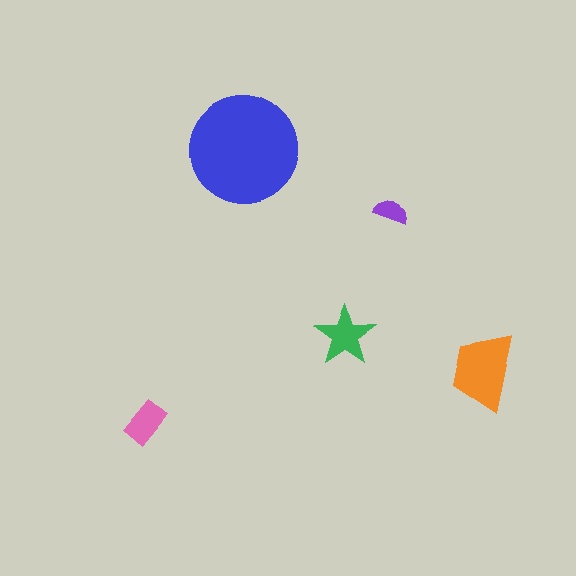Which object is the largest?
The blue circle.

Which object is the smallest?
The purple semicircle.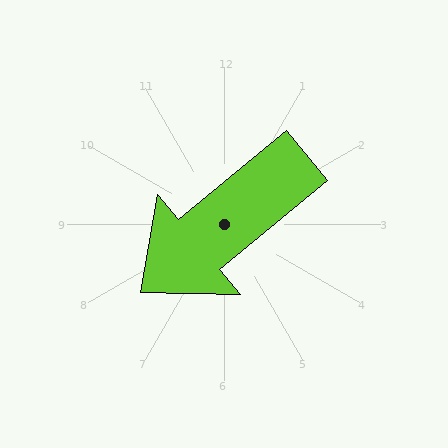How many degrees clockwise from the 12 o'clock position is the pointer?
Approximately 230 degrees.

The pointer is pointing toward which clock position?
Roughly 8 o'clock.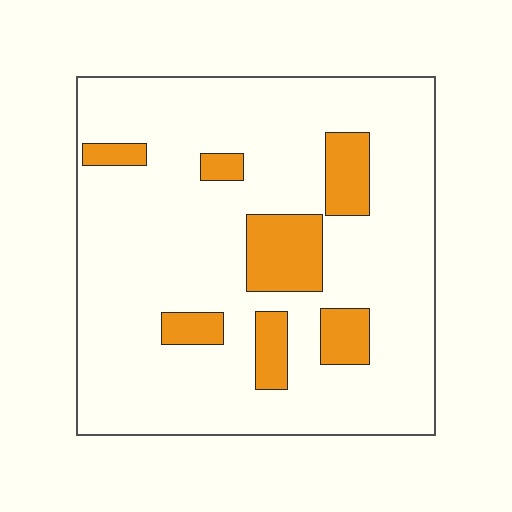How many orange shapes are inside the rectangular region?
7.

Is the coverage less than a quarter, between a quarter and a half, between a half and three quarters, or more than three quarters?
Less than a quarter.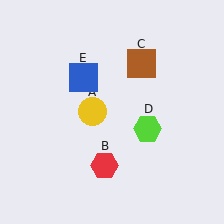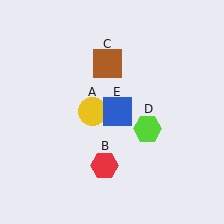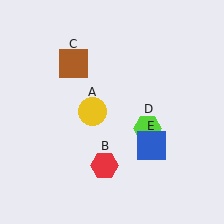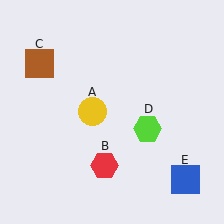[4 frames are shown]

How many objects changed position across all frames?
2 objects changed position: brown square (object C), blue square (object E).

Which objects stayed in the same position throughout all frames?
Yellow circle (object A) and red hexagon (object B) and lime hexagon (object D) remained stationary.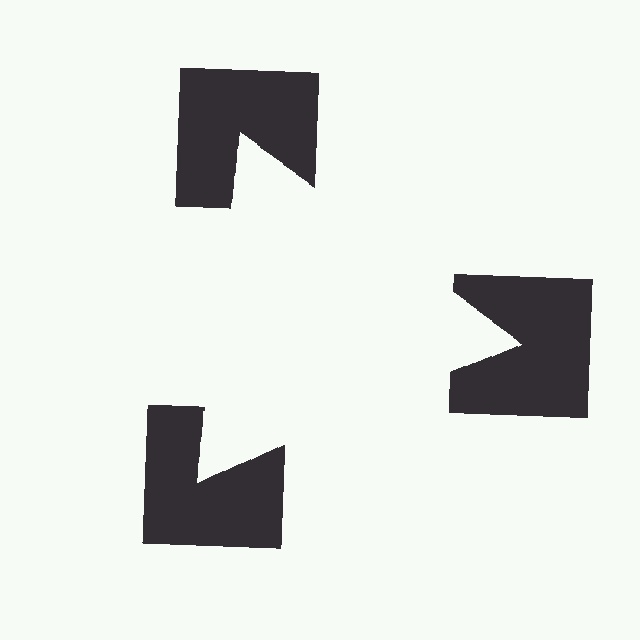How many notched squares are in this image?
There are 3 — one at each vertex of the illusory triangle.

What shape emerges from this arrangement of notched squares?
An illusory triangle — its edges are inferred from the aligned wedge cuts in the notched squares, not physically drawn.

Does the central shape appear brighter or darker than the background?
It typically appears slightly brighter than the background, even though no actual brightness change is drawn.